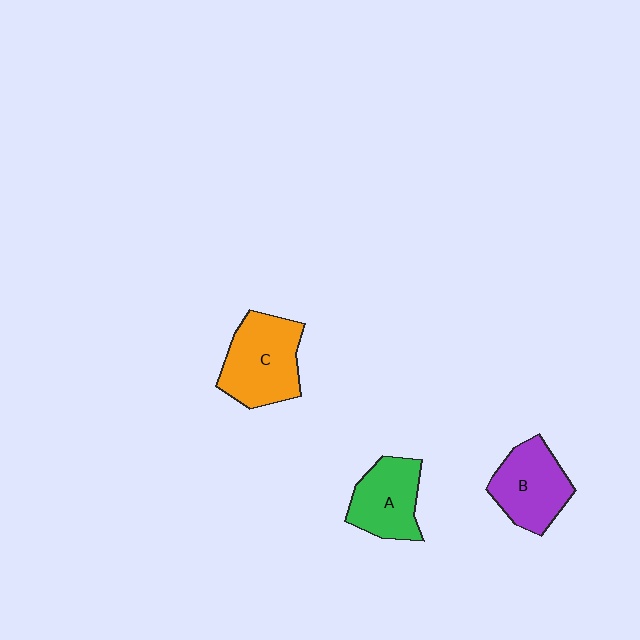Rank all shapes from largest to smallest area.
From largest to smallest: C (orange), B (purple), A (green).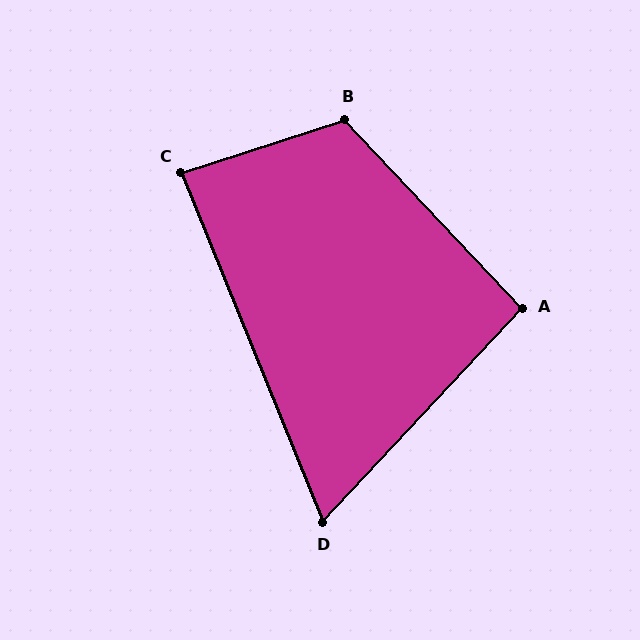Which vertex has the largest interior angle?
B, at approximately 115 degrees.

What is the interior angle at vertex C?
Approximately 86 degrees (approximately right).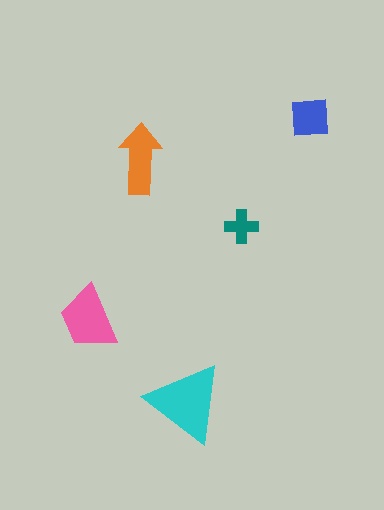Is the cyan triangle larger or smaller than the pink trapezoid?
Larger.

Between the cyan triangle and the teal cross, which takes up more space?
The cyan triangle.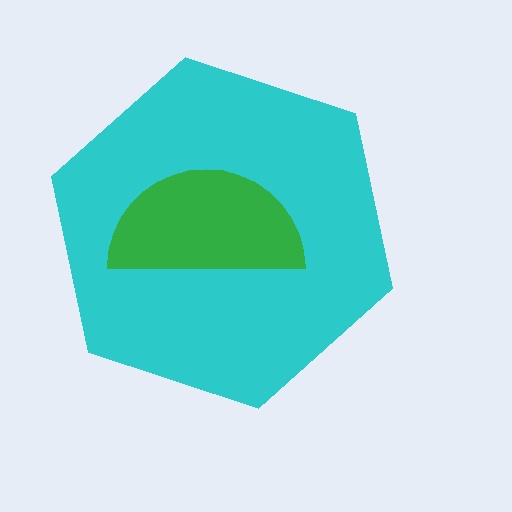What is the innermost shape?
The green semicircle.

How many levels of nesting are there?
2.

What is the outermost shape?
The cyan hexagon.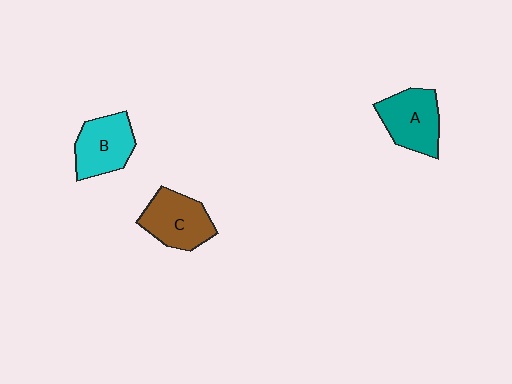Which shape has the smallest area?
Shape B (cyan).